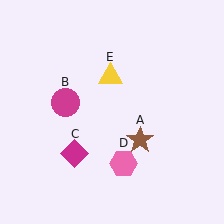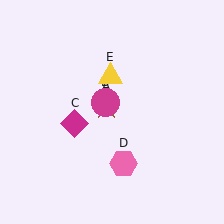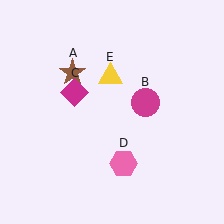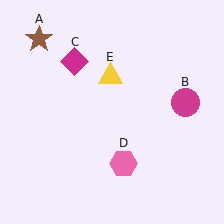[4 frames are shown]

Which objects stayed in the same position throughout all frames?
Pink hexagon (object D) and yellow triangle (object E) remained stationary.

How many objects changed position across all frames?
3 objects changed position: brown star (object A), magenta circle (object B), magenta diamond (object C).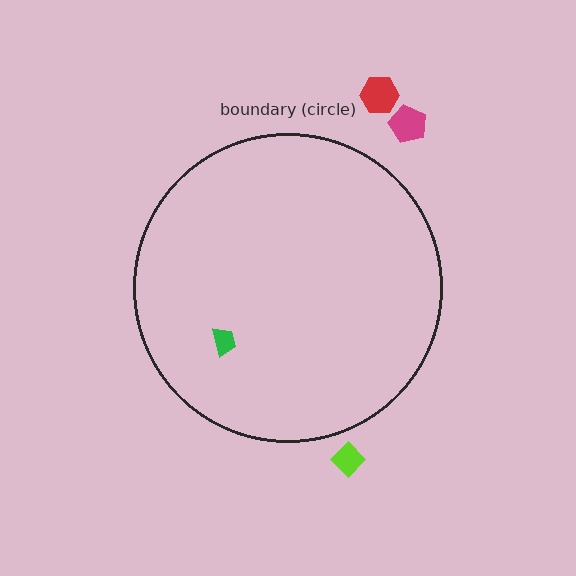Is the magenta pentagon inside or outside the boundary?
Outside.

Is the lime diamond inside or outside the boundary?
Outside.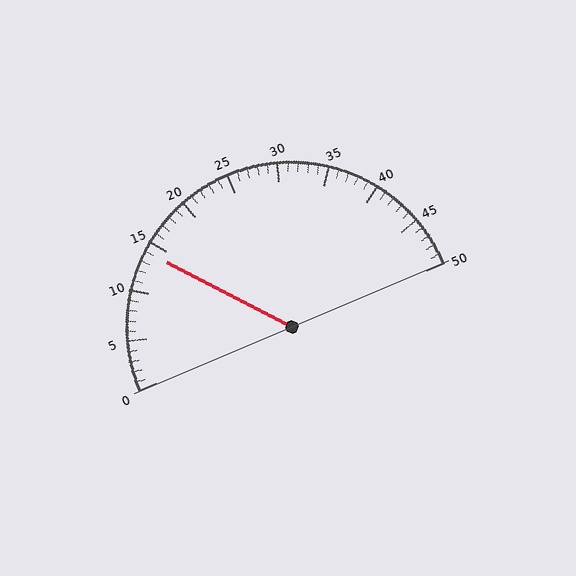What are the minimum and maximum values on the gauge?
The gauge ranges from 0 to 50.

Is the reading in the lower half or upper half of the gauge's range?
The reading is in the lower half of the range (0 to 50).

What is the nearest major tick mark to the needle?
The nearest major tick mark is 15.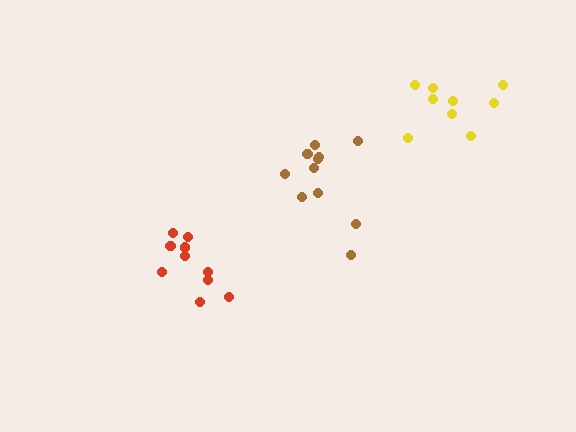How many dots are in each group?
Group 1: 9 dots, Group 2: 10 dots, Group 3: 11 dots (30 total).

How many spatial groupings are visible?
There are 3 spatial groupings.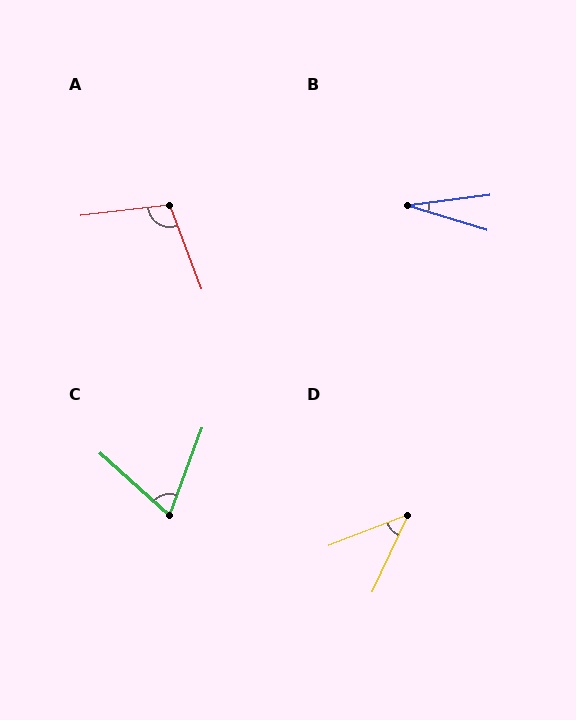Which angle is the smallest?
B, at approximately 25 degrees.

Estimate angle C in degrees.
Approximately 68 degrees.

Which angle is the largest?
A, at approximately 104 degrees.